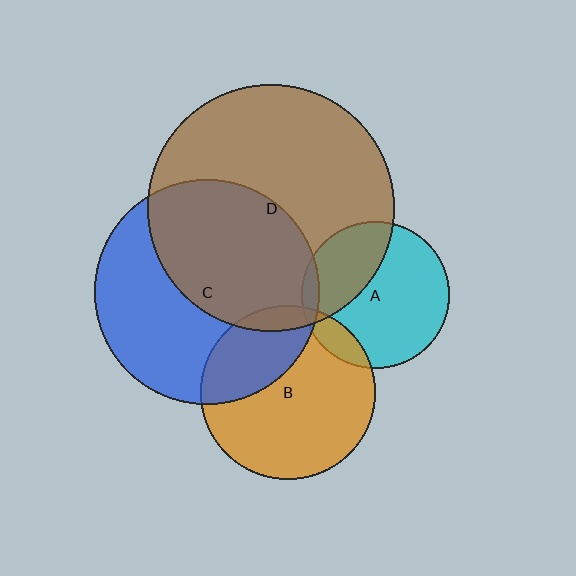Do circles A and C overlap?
Yes.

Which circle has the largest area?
Circle D (brown).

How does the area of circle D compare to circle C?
Approximately 1.2 times.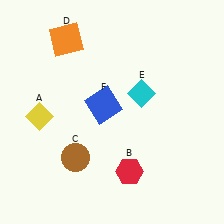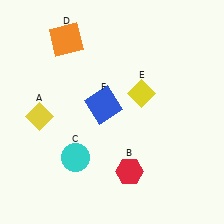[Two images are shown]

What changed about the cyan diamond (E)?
In Image 1, E is cyan. In Image 2, it changed to yellow.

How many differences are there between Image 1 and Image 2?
There are 2 differences between the two images.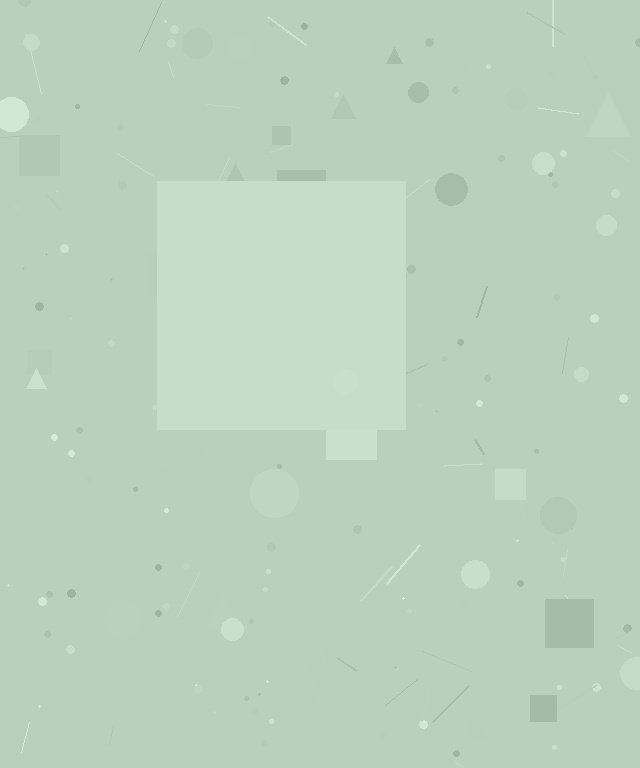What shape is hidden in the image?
A square is hidden in the image.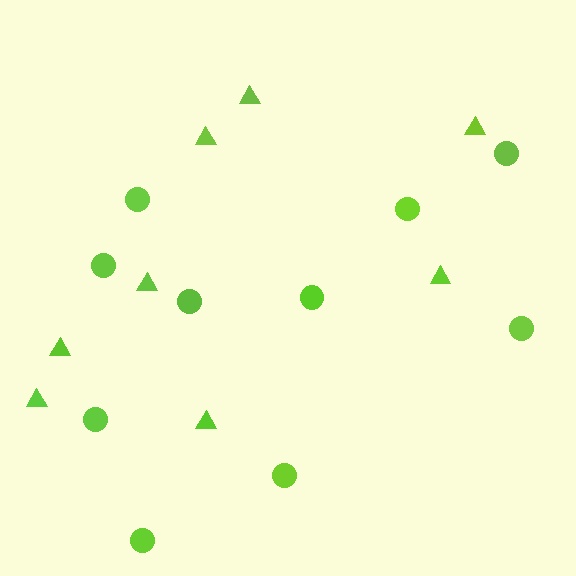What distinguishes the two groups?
There are 2 groups: one group of circles (10) and one group of triangles (8).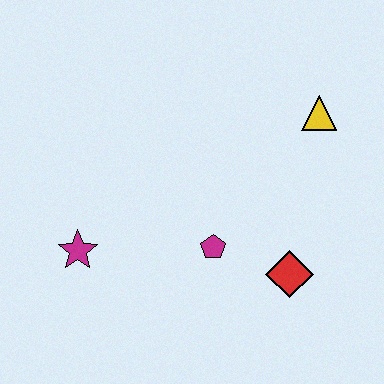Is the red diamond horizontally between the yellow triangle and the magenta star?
Yes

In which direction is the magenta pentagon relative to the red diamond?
The magenta pentagon is to the left of the red diamond.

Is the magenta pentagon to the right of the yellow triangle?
No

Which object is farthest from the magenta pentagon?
The yellow triangle is farthest from the magenta pentagon.